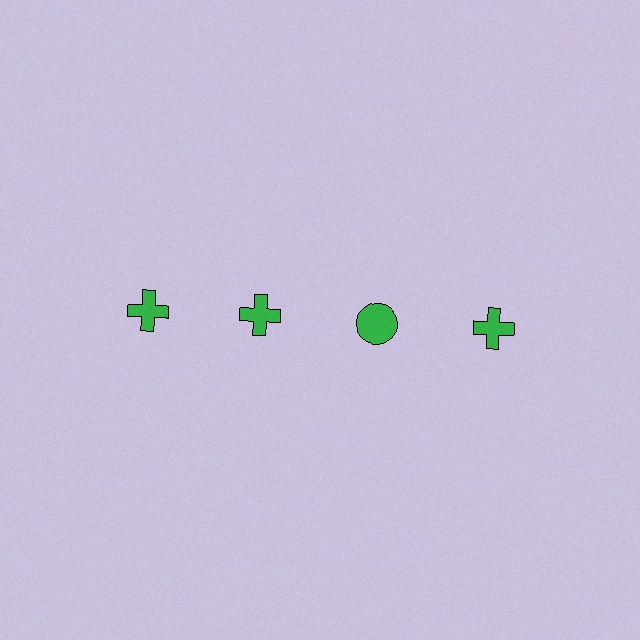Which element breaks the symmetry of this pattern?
The green circle in the top row, center column breaks the symmetry. All other shapes are green crosses.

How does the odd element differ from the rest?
It has a different shape: circle instead of cross.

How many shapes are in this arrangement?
There are 4 shapes arranged in a grid pattern.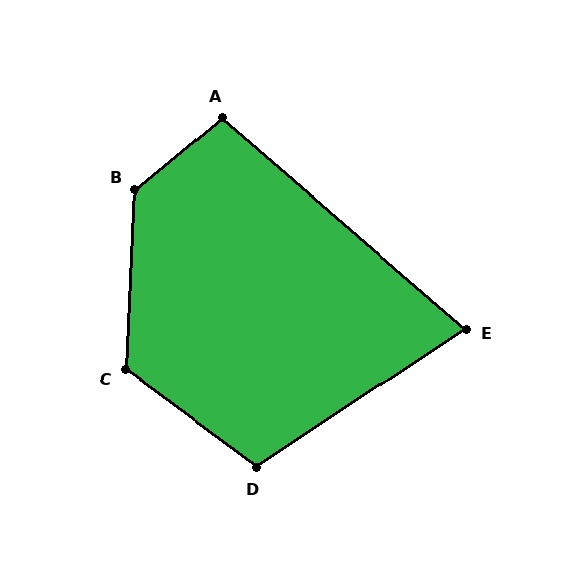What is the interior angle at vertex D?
Approximately 110 degrees (obtuse).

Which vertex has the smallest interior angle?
E, at approximately 75 degrees.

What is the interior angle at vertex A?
Approximately 100 degrees (obtuse).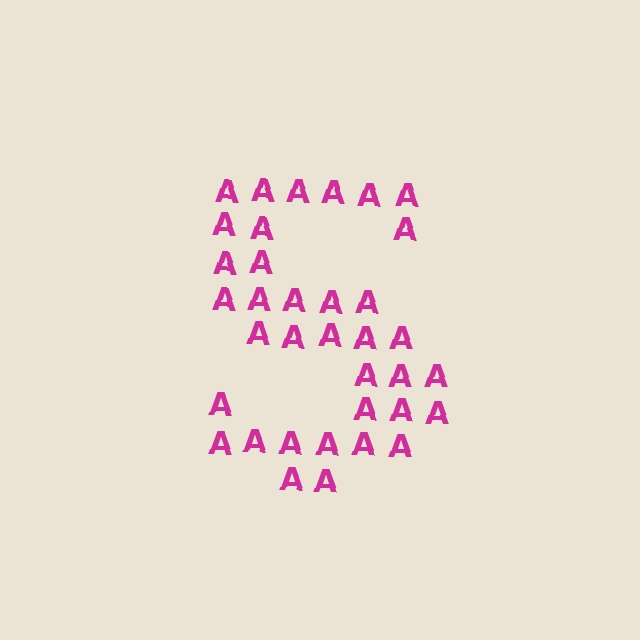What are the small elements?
The small elements are letter A's.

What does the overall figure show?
The overall figure shows the letter S.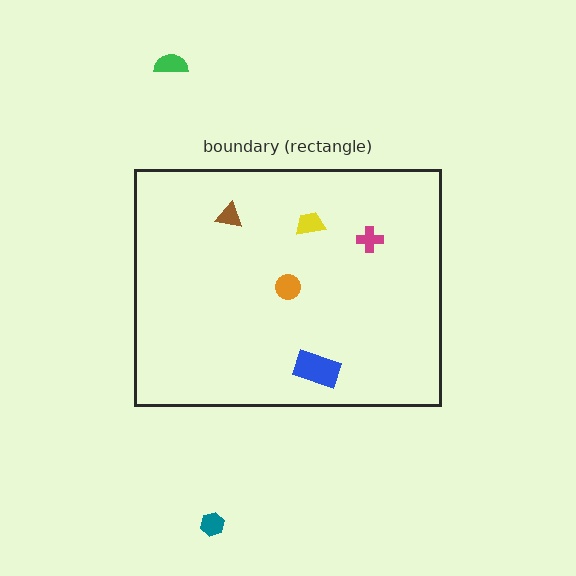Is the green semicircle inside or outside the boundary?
Outside.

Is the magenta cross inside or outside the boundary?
Inside.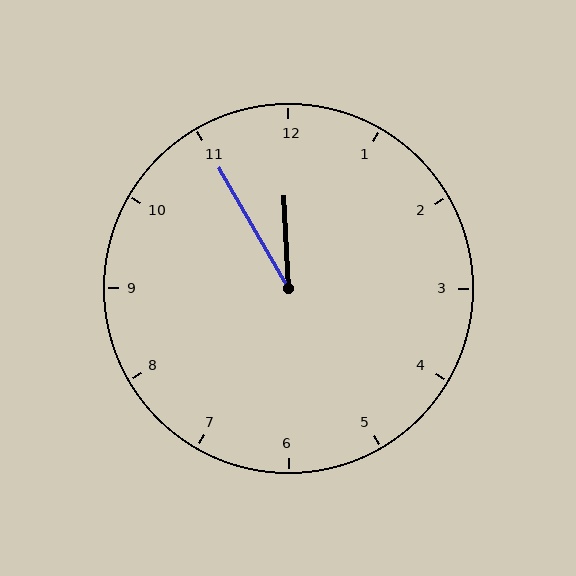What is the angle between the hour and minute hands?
Approximately 28 degrees.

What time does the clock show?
11:55.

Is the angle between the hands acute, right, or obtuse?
It is acute.